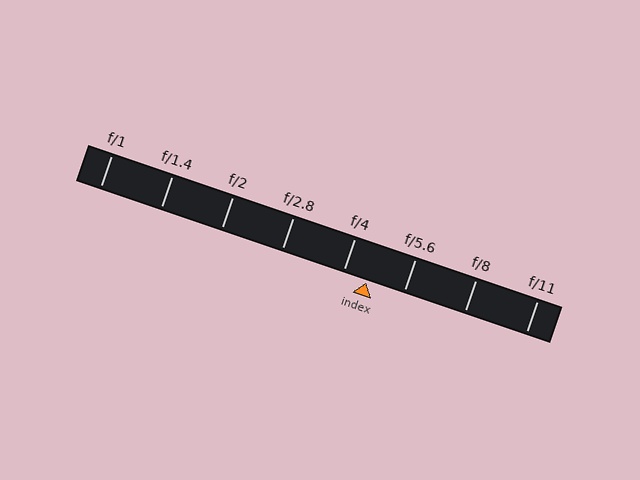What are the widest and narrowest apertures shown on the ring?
The widest aperture shown is f/1 and the narrowest is f/11.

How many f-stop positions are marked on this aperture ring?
There are 8 f-stop positions marked.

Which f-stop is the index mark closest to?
The index mark is closest to f/4.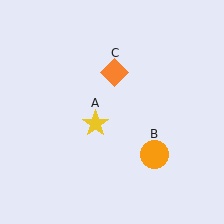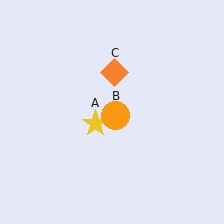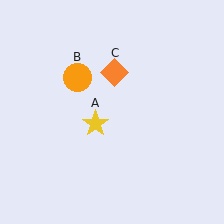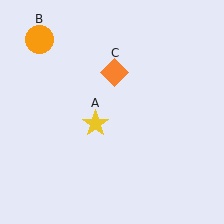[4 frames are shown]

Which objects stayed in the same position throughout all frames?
Yellow star (object A) and orange diamond (object C) remained stationary.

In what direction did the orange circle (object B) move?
The orange circle (object B) moved up and to the left.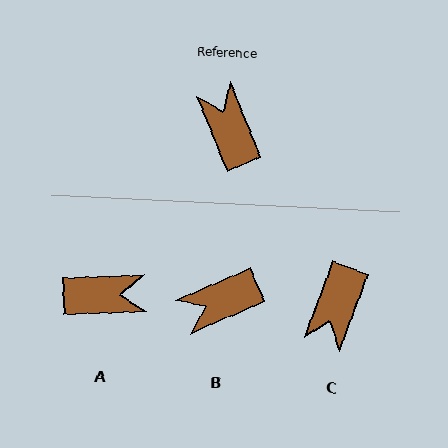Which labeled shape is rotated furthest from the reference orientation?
C, about 137 degrees away.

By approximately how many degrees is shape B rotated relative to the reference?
Approximately 91 degrees counter-clockwise.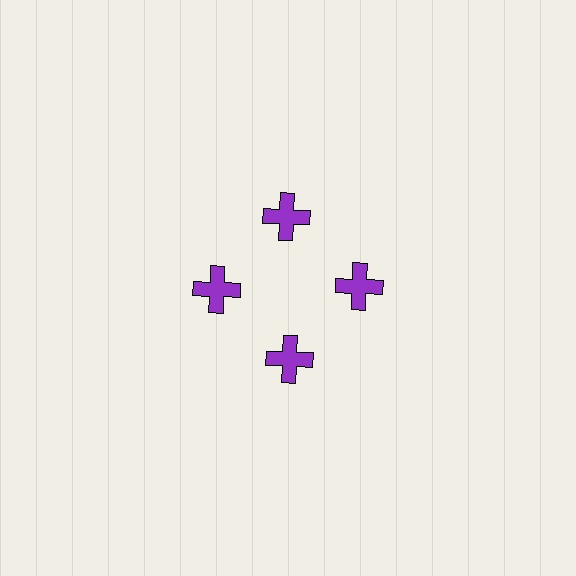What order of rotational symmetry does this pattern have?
This pattern has 4-fold rotational symmetry.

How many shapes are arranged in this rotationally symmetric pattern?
There are 4 shapes, arranged in 4 groups of 1.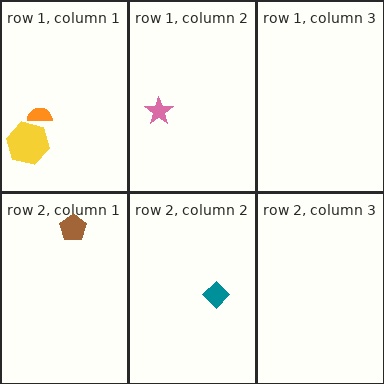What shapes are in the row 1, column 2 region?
The pink star.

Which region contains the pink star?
The row 1, column 2 region.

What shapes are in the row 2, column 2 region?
The teal diamond.